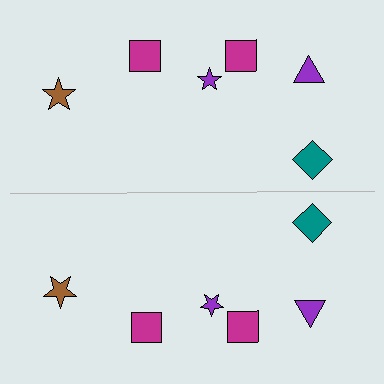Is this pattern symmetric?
Yes, this pattern has bilateral (reflection) symmetry.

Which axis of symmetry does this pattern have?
The pattern has a horizontal axis of symmetry running through the center of the image.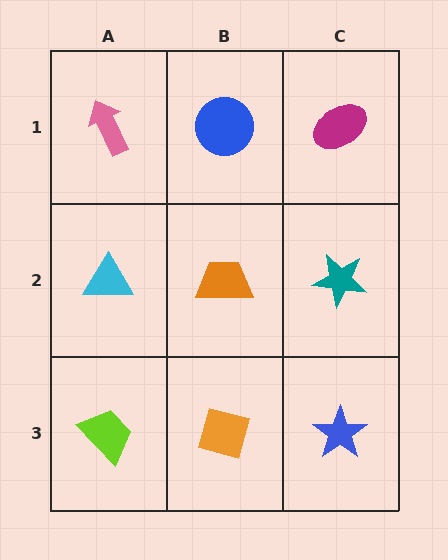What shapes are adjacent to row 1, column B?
An orange trapezoid (row 2, column B), a pink arrow (row 1, column A), a magenta ellipse (row 1, column C).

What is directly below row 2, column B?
An orange diamond.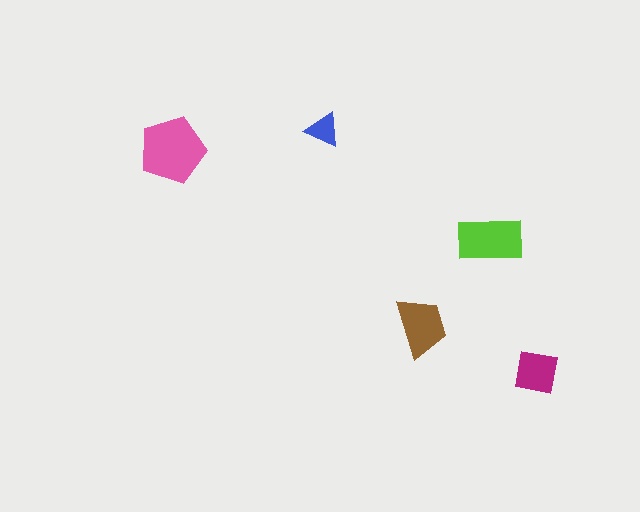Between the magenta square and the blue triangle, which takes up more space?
The magenta square.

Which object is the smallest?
The blue triangle.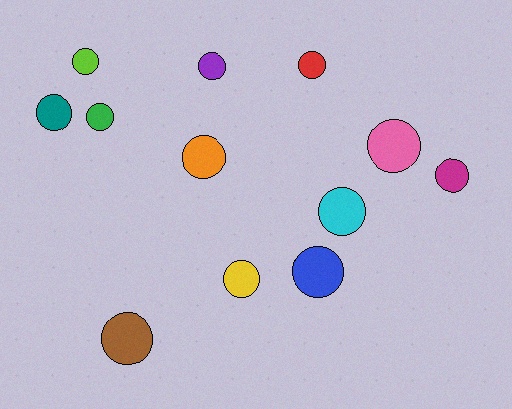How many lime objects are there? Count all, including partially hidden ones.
There is 1 lime object.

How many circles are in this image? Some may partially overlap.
There are 12 circles.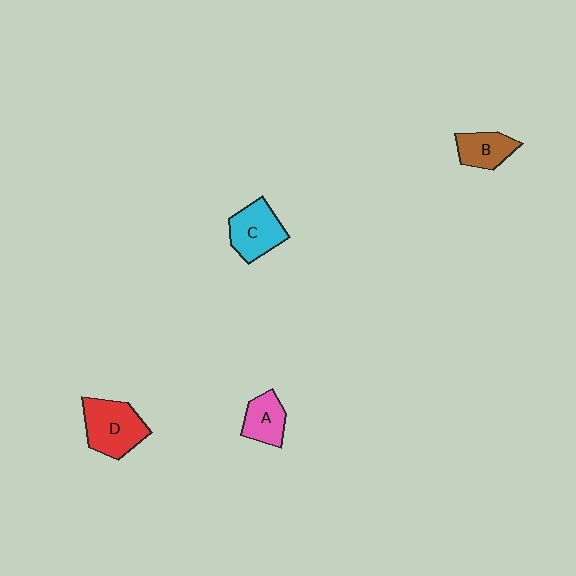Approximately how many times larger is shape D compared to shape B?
Approximately 1.6 times.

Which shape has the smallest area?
Shape A (pink).